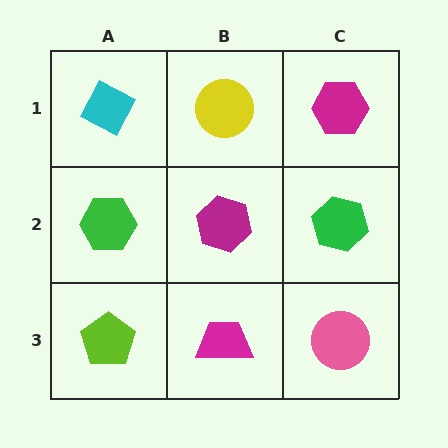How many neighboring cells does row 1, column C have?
2.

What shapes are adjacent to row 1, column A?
A green hexagon (row 2, column A), a yellow circle (row 1, column B).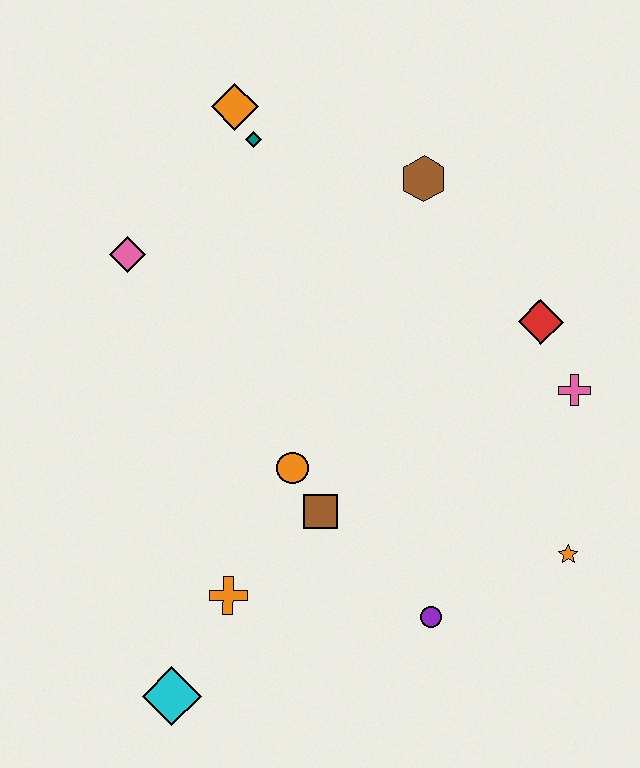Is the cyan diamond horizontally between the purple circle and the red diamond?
No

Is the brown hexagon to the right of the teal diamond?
Yes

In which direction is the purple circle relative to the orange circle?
The purple circle is below the orange circle.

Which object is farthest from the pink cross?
The cyan diamond is farthest from the pink cross.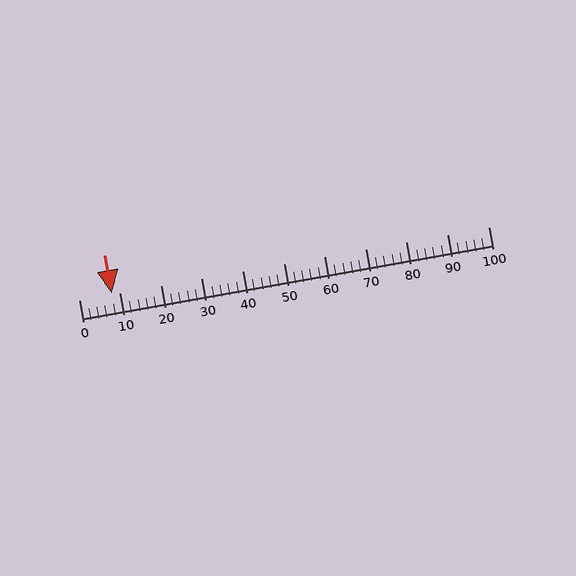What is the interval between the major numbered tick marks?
The major tick marks are spaced 10 units apart.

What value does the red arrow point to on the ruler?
The red arrow points to approximately 8.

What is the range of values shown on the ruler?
The ruler shows values from 0 to 100.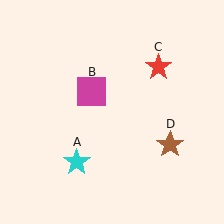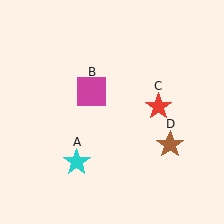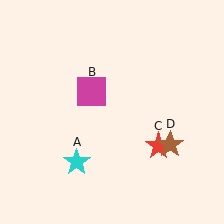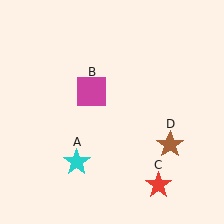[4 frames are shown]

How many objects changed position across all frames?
1 object changed position: red star (object C).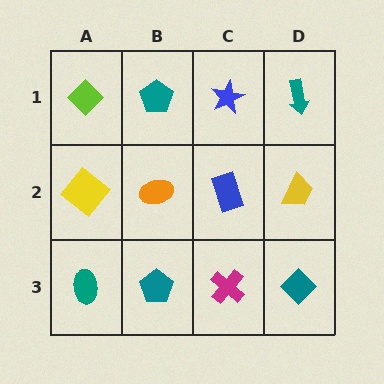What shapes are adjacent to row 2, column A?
A lime diamond (row 1, column A), a teal ellipse (row 3, column A), an orange ellipse (row 2, column B).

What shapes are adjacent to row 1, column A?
A yellow diamond (row 2, column A), a teal pentagon (row 1, column B).